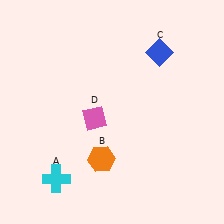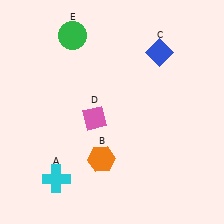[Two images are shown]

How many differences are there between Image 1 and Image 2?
There is 1 difference between the two images.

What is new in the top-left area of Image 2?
A green circle (E) was added in the top-left area of Image 2.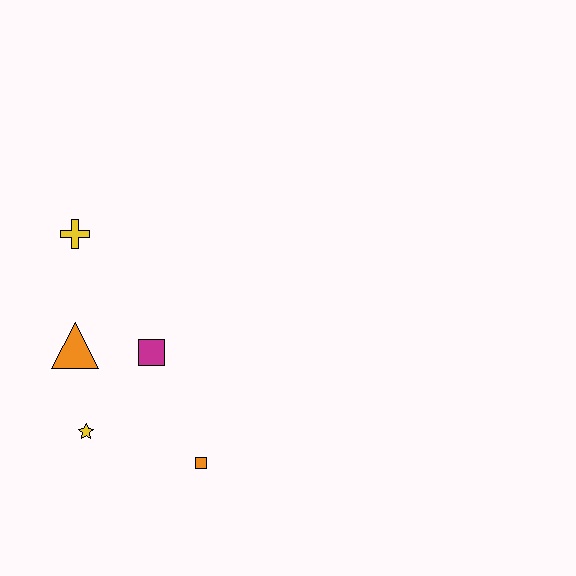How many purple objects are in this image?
There are no purple objects.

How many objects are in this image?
There are 5 objects.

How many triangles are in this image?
There is 1 triangle.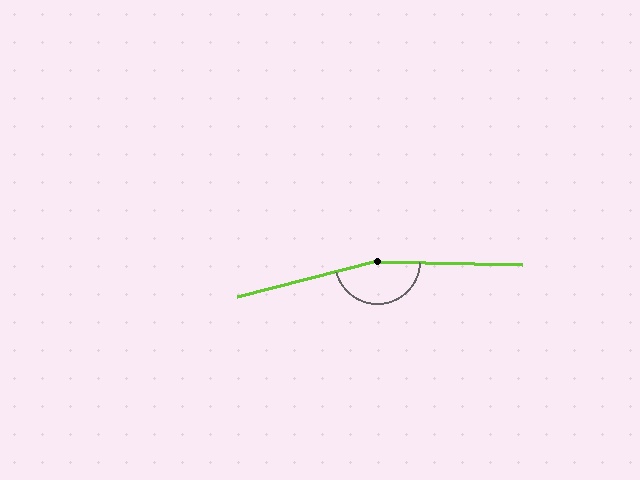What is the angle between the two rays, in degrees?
Approximately 164 degrees.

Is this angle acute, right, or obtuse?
It is obtuse.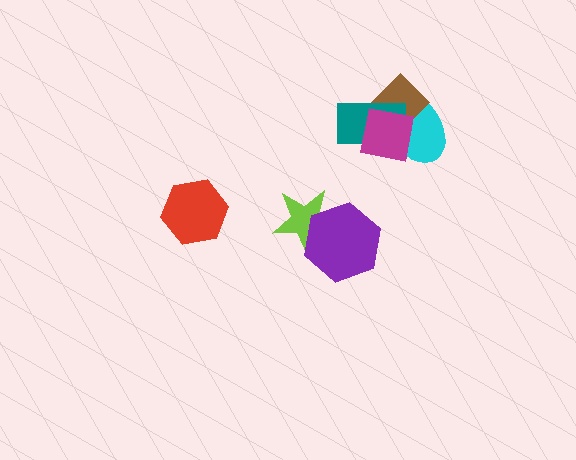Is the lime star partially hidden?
Yes, it is partially covered by another shape.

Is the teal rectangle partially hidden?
Yes, it is partially covered by another shape.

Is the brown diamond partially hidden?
Yes, it is partially covered by another shape.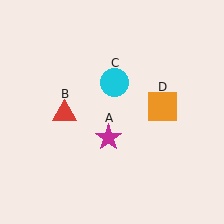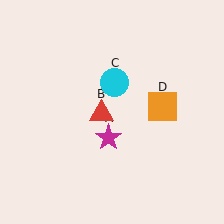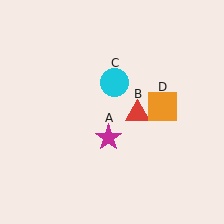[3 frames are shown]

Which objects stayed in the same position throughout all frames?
Magenta star (object A) and cyan circle (object C) and orange square (object D) remained stationary.